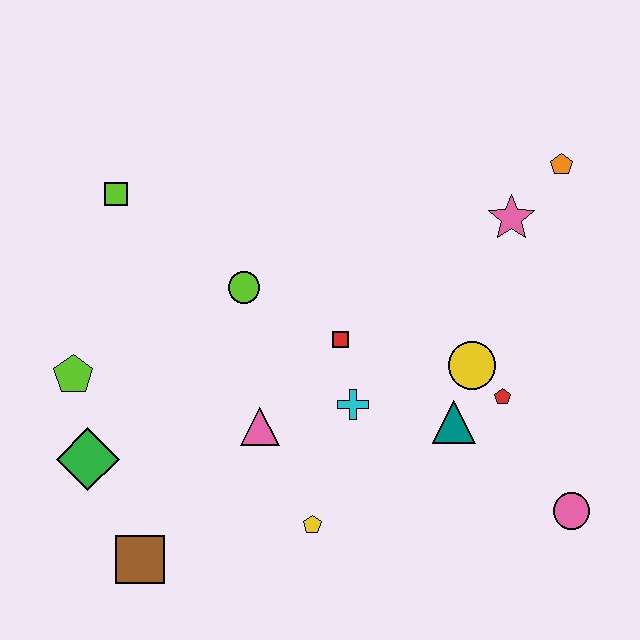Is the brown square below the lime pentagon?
Yes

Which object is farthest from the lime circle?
The pink circle is farthest from the lime circle.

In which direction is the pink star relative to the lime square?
The pink star is to the right of the lime square.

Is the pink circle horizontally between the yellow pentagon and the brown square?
No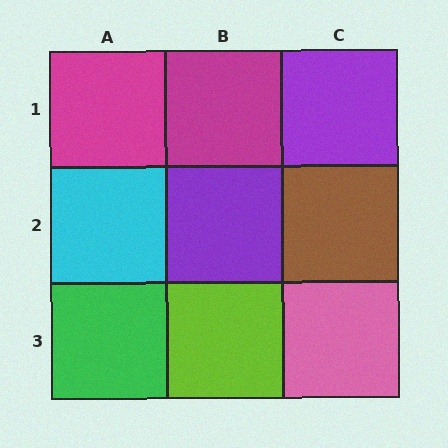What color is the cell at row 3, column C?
Pink.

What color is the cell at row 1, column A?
Magenta.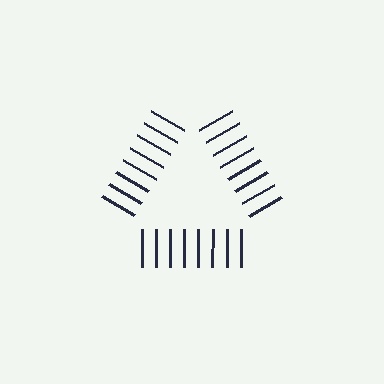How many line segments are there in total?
24 — 8 along each of the 3 edges.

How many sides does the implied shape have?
3 sides — the line-ends trace a triangle.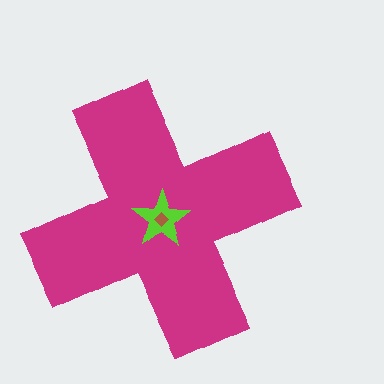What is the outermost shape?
The magenta cross.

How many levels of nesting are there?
3.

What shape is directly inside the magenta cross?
The lime star.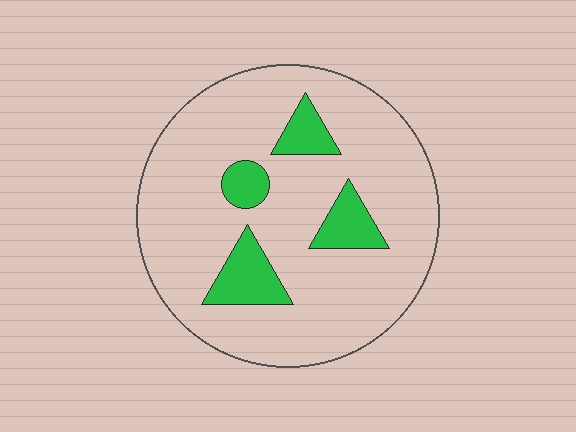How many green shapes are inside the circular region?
4.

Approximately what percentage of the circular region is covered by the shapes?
Approximately 15%.